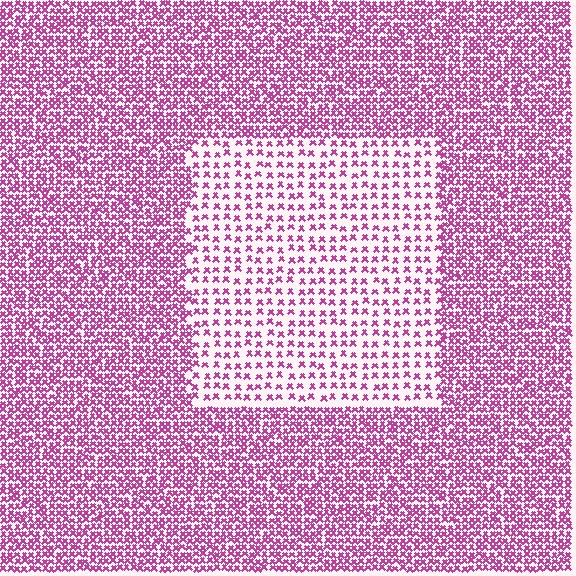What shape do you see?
I see a rectangle.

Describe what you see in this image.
The image contains small magenta elements arranged at two different densities. A rectangle-shaped region is visible where the elements are less densely packed than the surrounding area.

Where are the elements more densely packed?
The elements are more densely packed outside the rectangle boundary.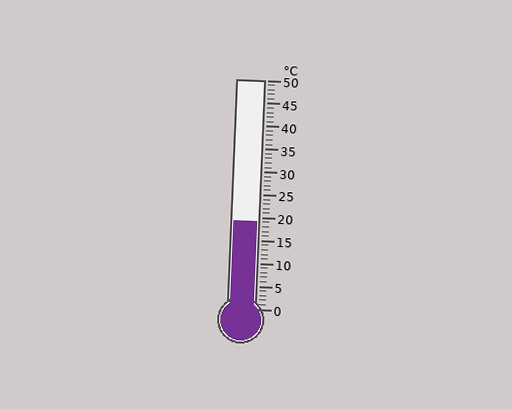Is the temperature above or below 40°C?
The temperature is below 40°C.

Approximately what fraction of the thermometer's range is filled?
The thermometer is filled to approximately 40% of its range.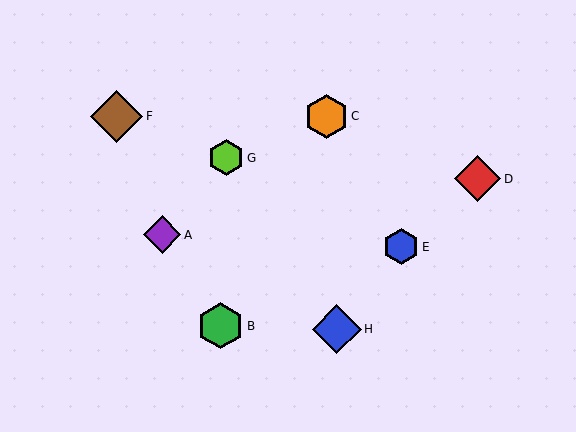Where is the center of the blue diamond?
The center of the blue diamond is at (337, 329).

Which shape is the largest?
The brown diamond (labeled F) is the largest.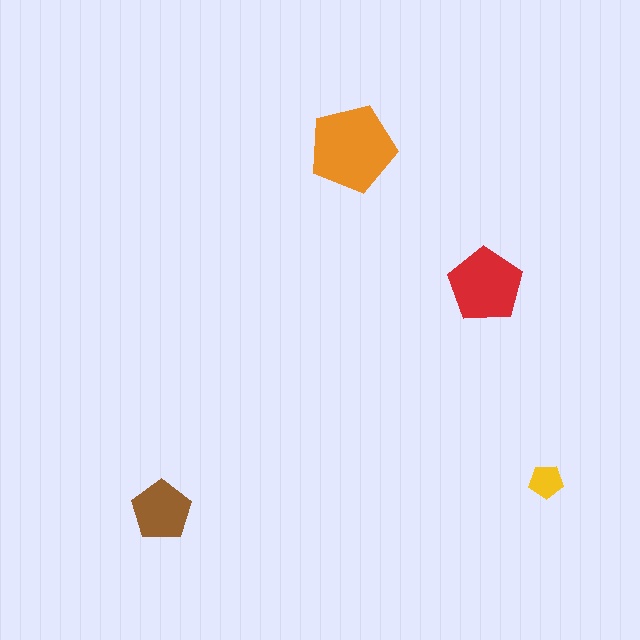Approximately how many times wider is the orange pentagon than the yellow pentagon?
About 2.5 times wider.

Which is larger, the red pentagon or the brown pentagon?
The red one.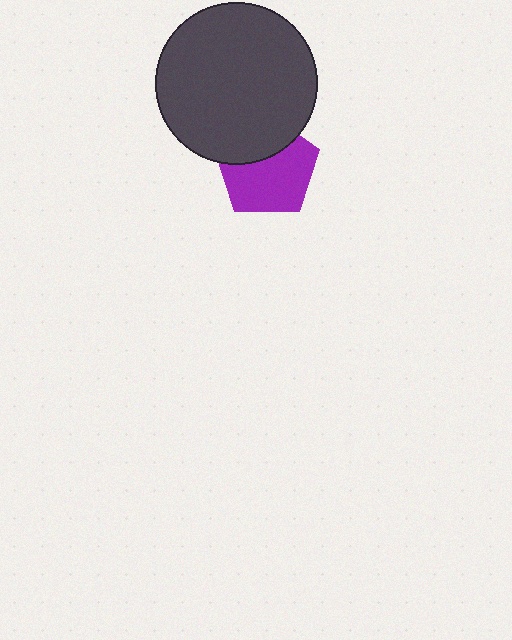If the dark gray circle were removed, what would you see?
You would see the complete purple pentagon.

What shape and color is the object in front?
The object in front is a dark gray circle.